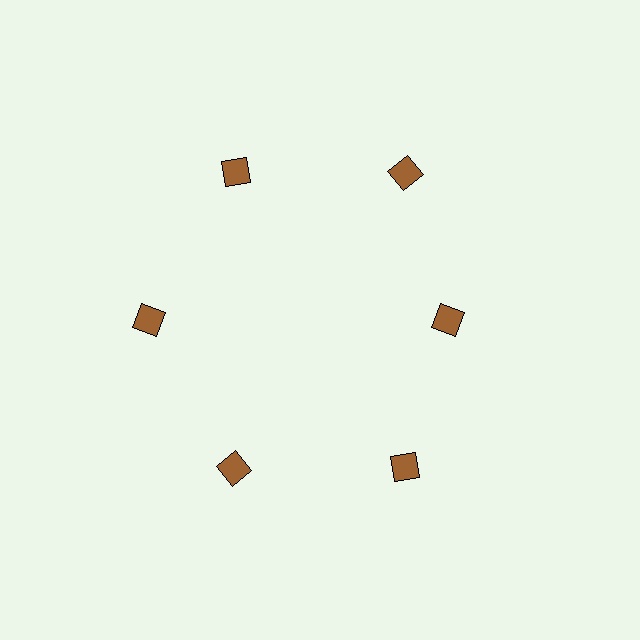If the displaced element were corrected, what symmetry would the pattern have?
It would have 6-fold rotational symmetry — the pattern would map onto itself every 60 degrees.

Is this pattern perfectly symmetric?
No. The 6 brown squares are arranged in a ring, but one element near the 3 o'clock position is pulled inward toward the center, breaking the 6-fold rotational symmetry.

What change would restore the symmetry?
The symmetry would be restored by moving it outward, back onto the ring so that all 6 squares sit at equal angles and equal distance from the center.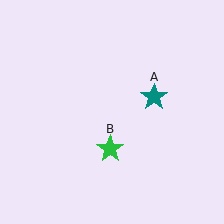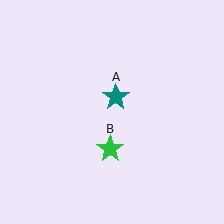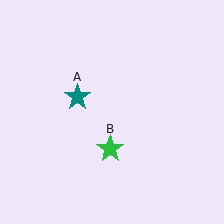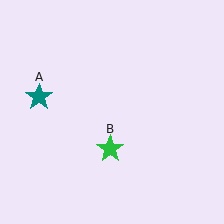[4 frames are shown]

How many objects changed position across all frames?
1 object changed position: teal star (object A).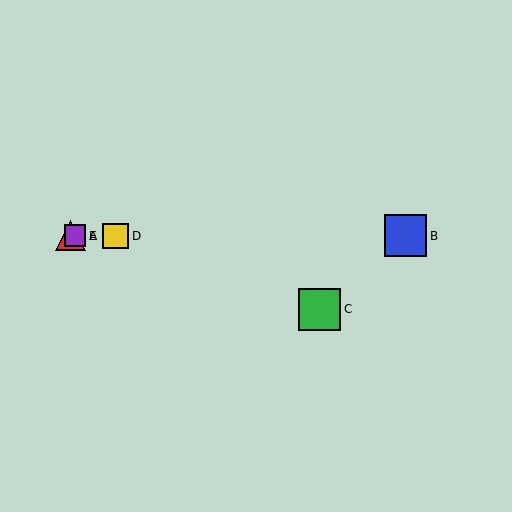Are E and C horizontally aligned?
No, E is at y≈236 and C is at y≈309.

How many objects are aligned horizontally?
4 objects (A, B, D, E) are aligned horizontally.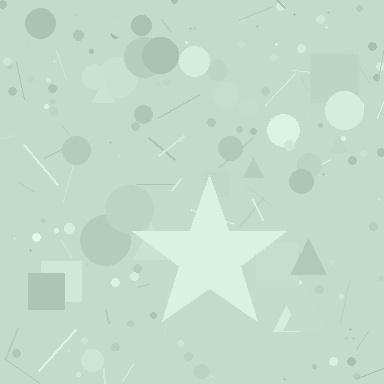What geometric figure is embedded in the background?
A star is embedded in the background.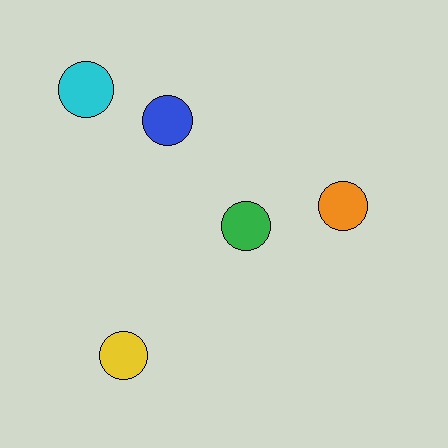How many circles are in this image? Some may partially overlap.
There are 5 circles.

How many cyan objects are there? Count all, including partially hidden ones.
There is 1 cyan object.